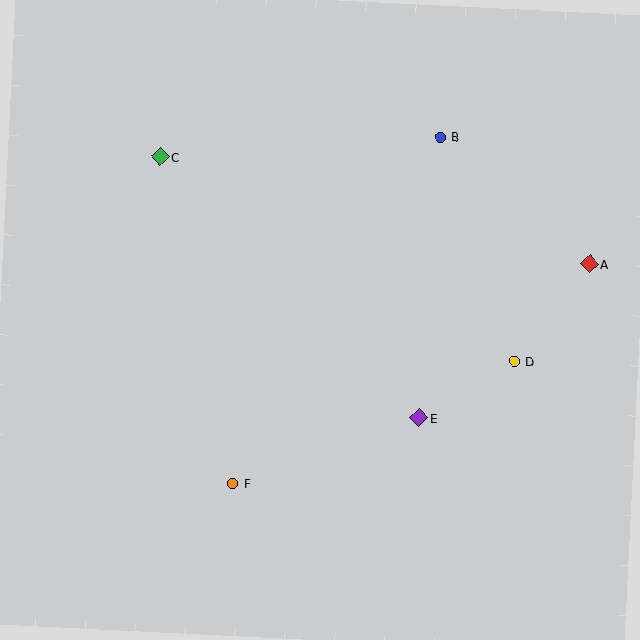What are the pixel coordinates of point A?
Point A is at (589, 264).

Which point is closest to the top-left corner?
Point C is closest to the top-left corner.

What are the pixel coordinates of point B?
Point B is at (441, 137).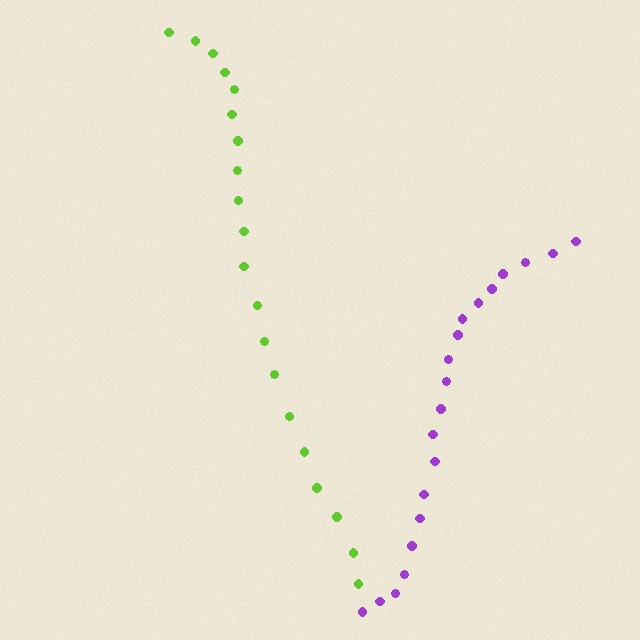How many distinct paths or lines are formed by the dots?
There are 2 distinct paths.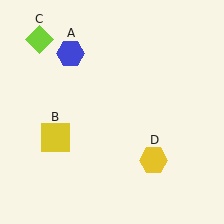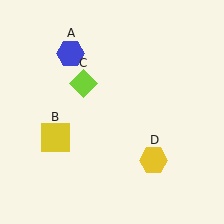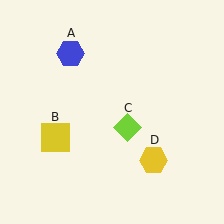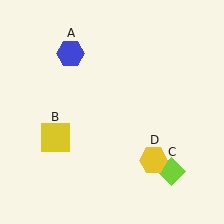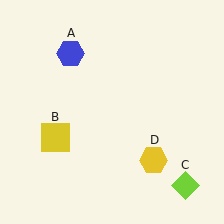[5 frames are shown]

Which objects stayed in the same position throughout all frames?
Blue hexagon (object A) and yellow square (object B) and yellow hexagon (object D) remained stationary.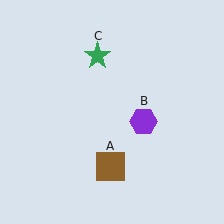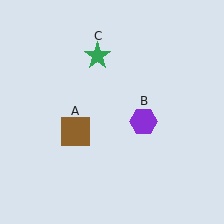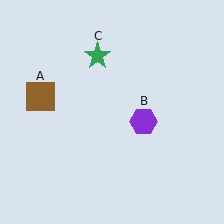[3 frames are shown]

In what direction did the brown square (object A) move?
The brown square (object A) moved up and to the left.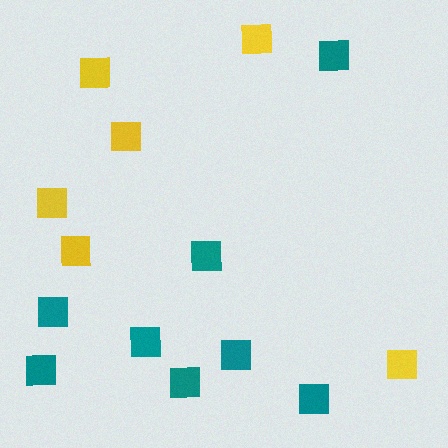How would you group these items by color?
There are 2 groups: one group of teal squares (8) and one group of yellow squares (6).